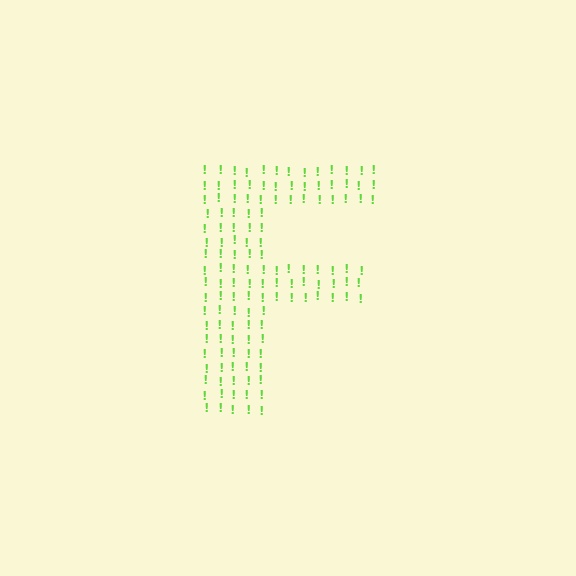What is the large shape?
The large shape is the letter F.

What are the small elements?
The small elements are exclamation marks.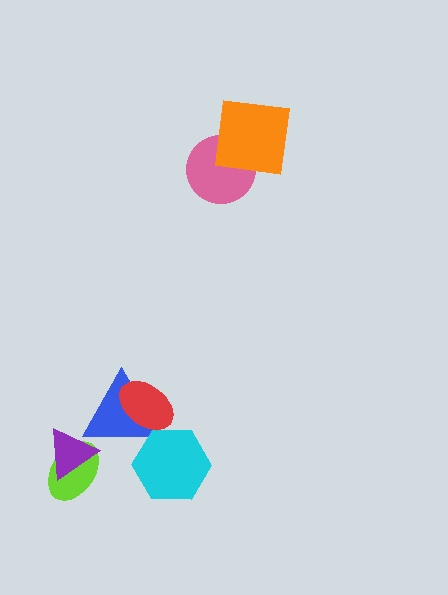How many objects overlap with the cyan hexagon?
1 object overlaps with the cyan hexagon.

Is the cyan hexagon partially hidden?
No, no other shape covers it.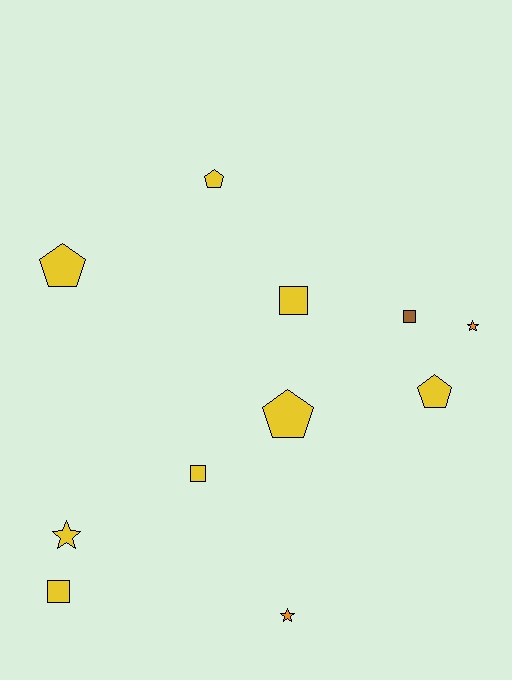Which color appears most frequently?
Yellow, with 8 objects.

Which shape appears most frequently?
Pentagon, with 4 objects.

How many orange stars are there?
There are 2 orange stars.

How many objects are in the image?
There are 11 objects.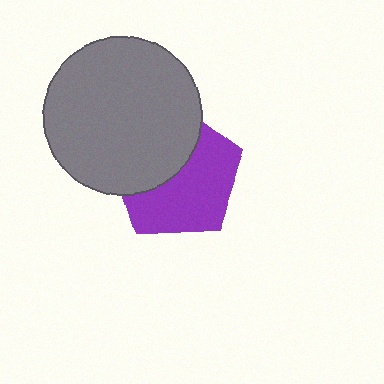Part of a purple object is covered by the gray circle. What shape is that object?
It is a pentagon.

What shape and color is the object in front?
The object in front is a gray circle.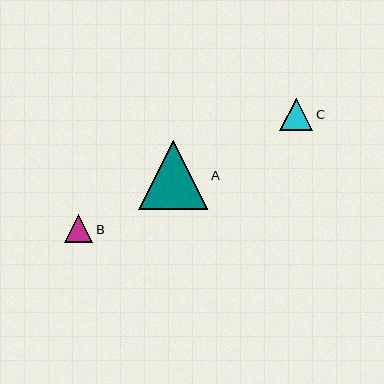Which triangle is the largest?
Triangle A is the largest with a size of approximately 69 pixels.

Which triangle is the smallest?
Triangle B is the smallest with a size of approximately 28 pixels.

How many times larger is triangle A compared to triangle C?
Triangle A is approximately 2.1 times the size of triangle C.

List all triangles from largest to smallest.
From largest to smallest: A, C, B.